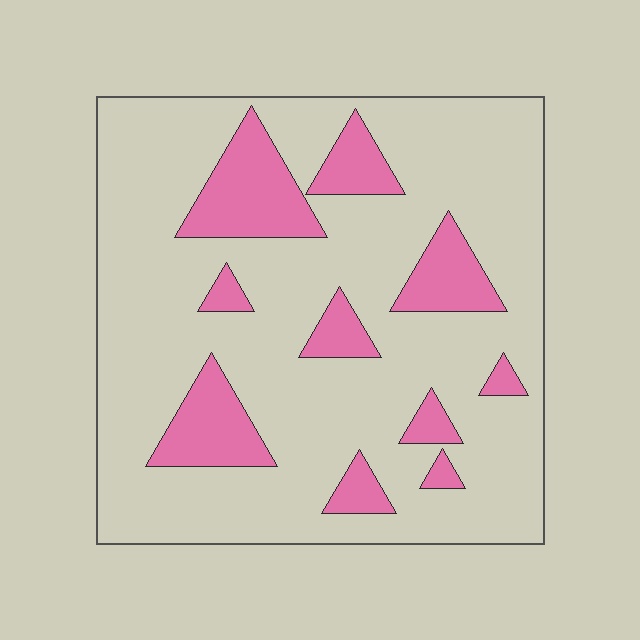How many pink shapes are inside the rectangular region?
10.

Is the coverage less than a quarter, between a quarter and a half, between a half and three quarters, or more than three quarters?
Less than a quarter.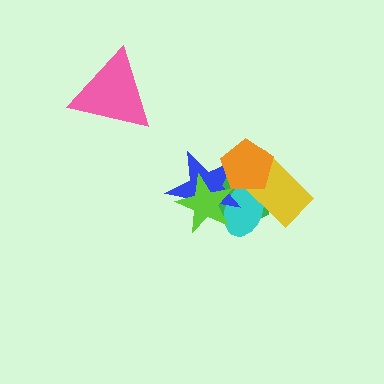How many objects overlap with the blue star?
4 objects overlap with the blue star.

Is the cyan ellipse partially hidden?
Yes, it is partially covered by another shape.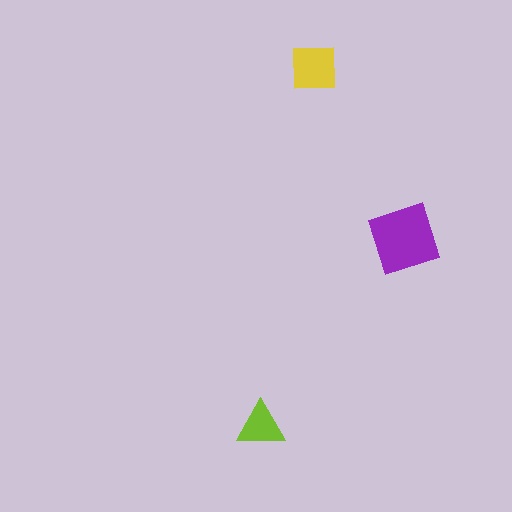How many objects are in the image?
There are 3 objects in the image.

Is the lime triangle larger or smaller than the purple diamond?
Smaller.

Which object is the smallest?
The lime triangle.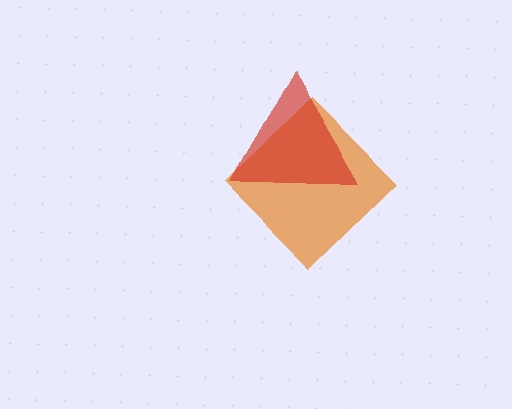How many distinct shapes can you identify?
There are 2 distinct shapes: an orange diamond, a red triangle.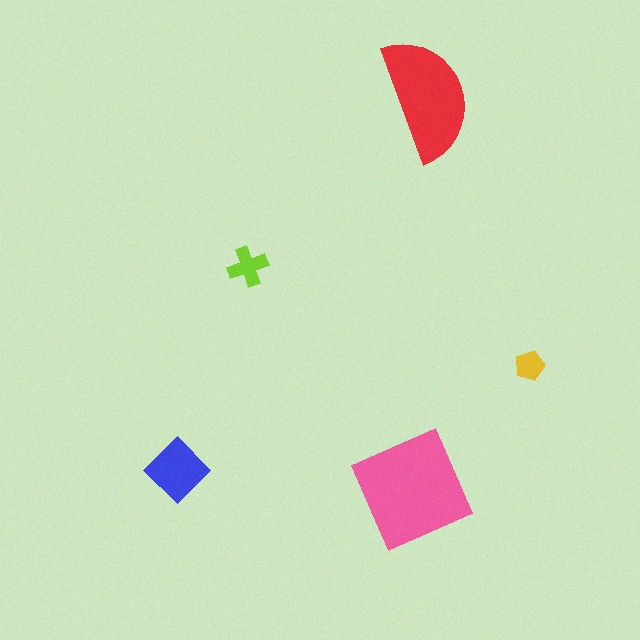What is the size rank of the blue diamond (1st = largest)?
3rd.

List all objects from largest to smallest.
The pink square, the red semicircle, the blue diamond, the lime cross, the yellow pentagon.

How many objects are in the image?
There are 5 objects in the image.